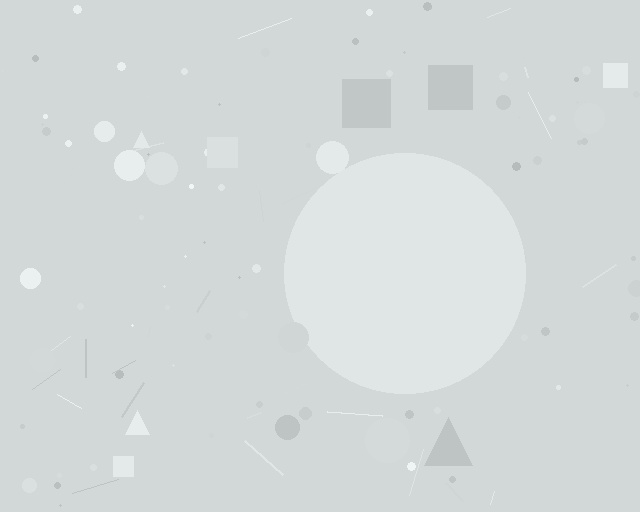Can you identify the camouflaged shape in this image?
The camouflaged shape is a circle.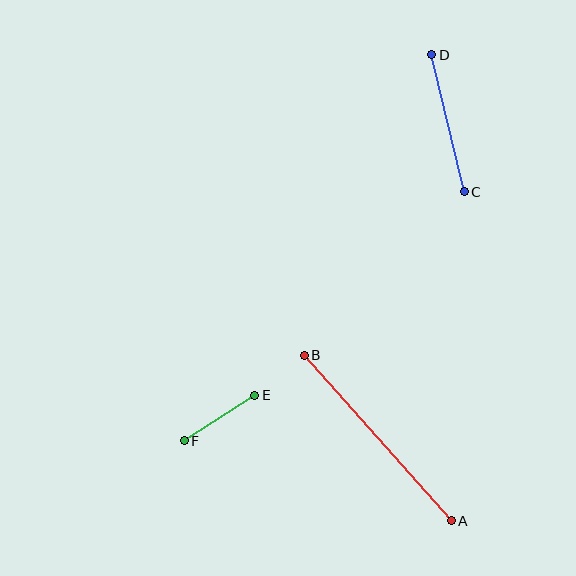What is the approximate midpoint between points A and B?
The midpoint is at approximately (378, 438) pixels.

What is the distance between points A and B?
The distance is approximately 221 pixels.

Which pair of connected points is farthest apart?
Points A and B are farthest apart.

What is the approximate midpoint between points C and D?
The midpoint is at approximately (448, 123) pixels.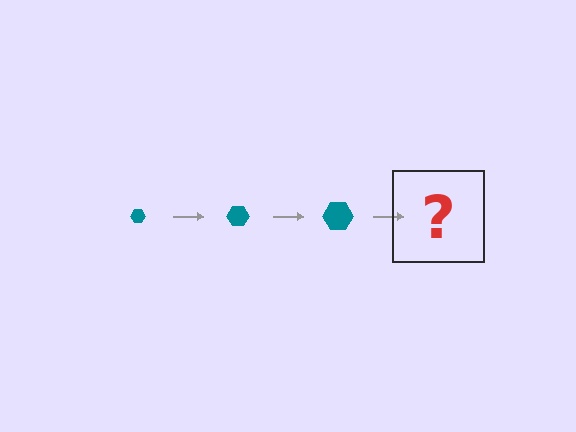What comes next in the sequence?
The next element should be a teal hexagon, larger than the previous one.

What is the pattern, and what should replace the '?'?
The pattern is that the hexagon gets progressively larger each step. The '?' should be a teal hexagon, larger than the previous one.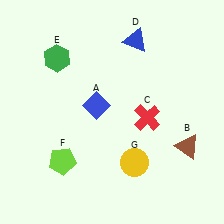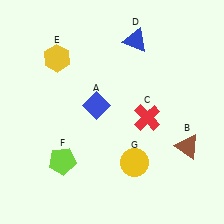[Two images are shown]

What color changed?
The hexagon (E) changed from green in Image 1 to yellow in Image 2.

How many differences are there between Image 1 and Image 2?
There is 1 difference between the two images.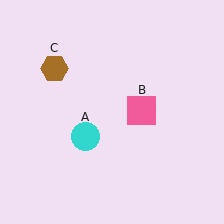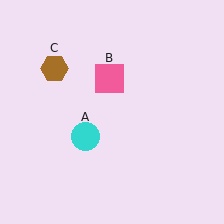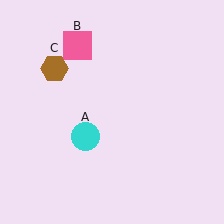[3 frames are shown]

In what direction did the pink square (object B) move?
The pink square (object B) moved up and to the left.